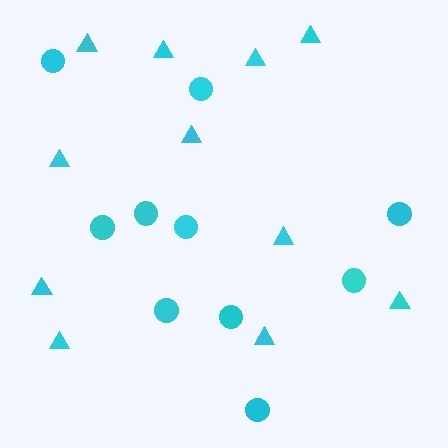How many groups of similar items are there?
There are 2 groups: one group of triangles (11) and one group of circles (10).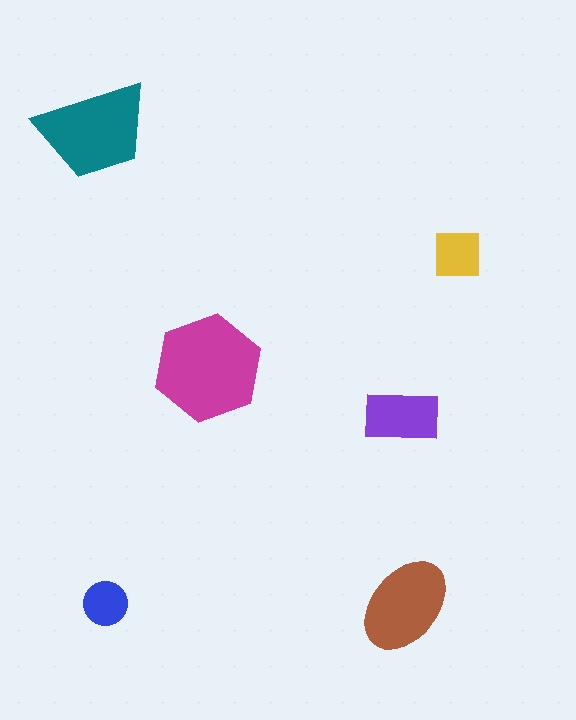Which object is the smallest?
The blue circle.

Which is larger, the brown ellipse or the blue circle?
The brown ellipse.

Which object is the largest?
The magenta hexagon.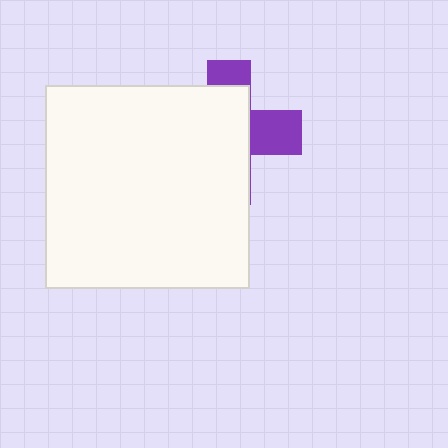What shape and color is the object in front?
The object in front is a white square.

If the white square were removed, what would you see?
You would see the complete purple cross.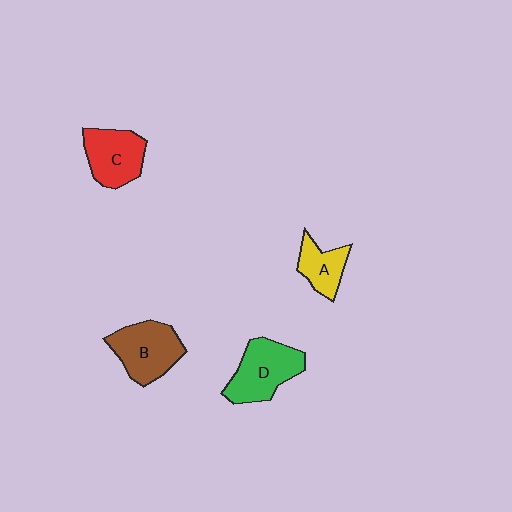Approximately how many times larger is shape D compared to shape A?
Approximately 1.7 times.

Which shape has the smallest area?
Shape A (yellow).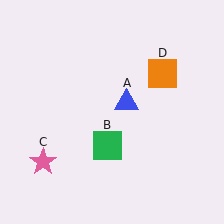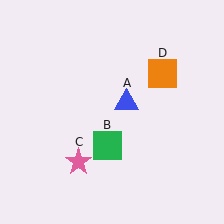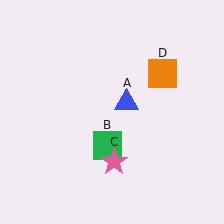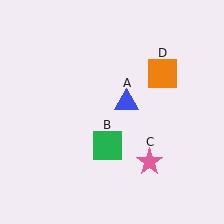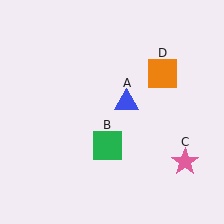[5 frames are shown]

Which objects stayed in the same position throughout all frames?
Blue triangle (object A) and green square (object B) and orange square (object D) remained stationary.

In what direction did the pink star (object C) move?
The pink star (object C) moved right.